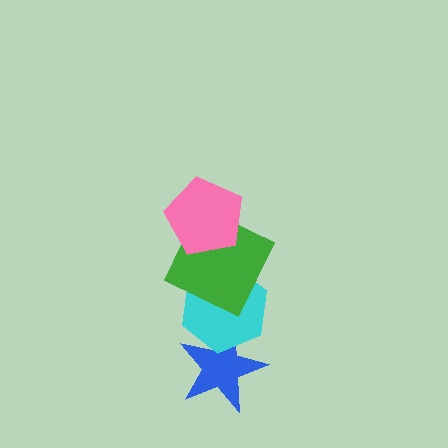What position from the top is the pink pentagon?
The pink pentagon is 1st from the top.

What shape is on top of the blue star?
The cyan hexagon is on top of the blue star.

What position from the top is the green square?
The green square is 2nd from the top.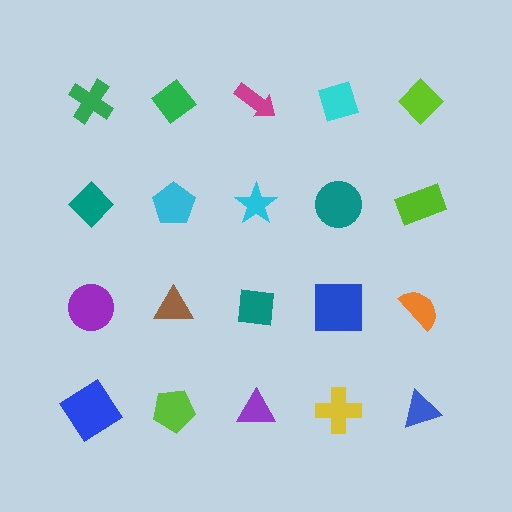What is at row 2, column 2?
A cyan pentagon.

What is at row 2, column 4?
A teal circle.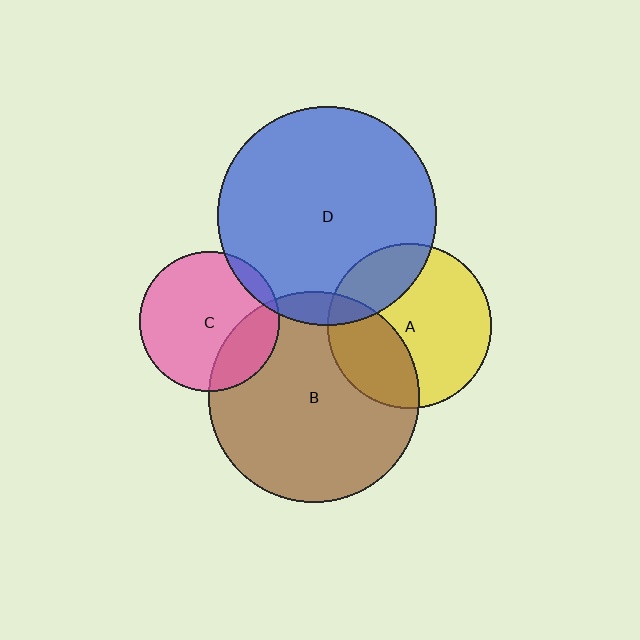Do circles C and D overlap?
Yes.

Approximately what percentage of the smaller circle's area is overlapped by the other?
Approximately 10%.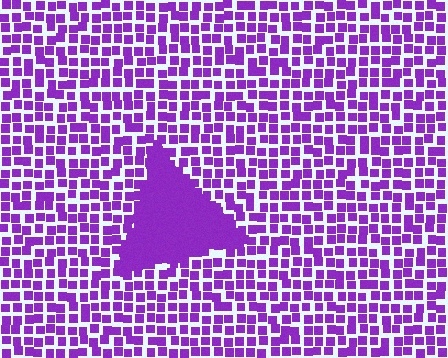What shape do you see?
I see a triangle.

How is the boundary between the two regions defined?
The boundary is defined by a change in element density (approximately 2.8x ratio). All elements are the same color, size, and shape.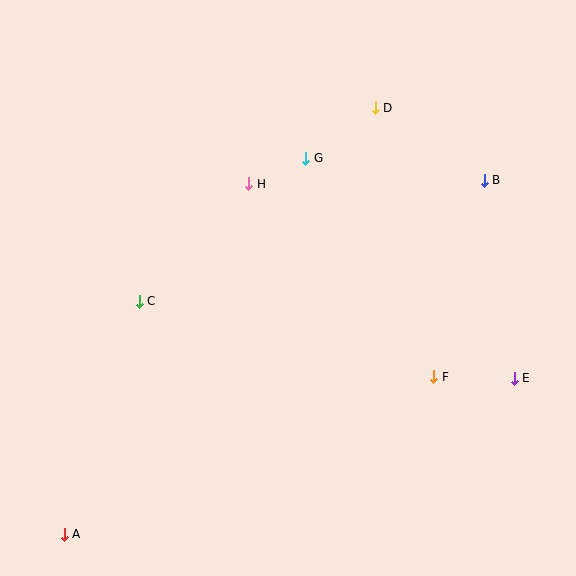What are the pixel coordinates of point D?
Point D is at (375, 108).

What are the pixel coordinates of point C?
Point C is at (139, 301).